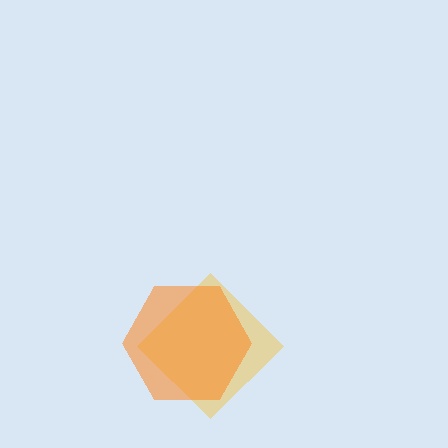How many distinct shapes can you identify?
There are 2 distinct shapes: a yellow diamond, an orange hexagon.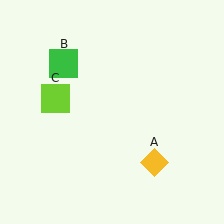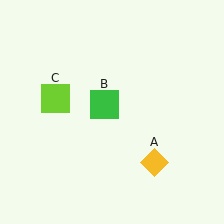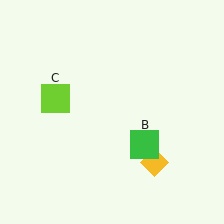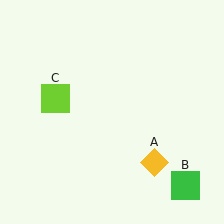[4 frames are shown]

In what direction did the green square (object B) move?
The green square (object B) moved down and to the right.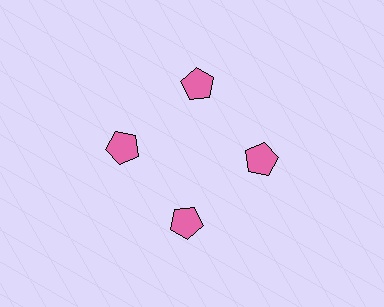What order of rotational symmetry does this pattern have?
This pattern has 4-fold rotational symmetry.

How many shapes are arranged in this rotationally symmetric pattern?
There are 4 shapes, arranged in 4 groups of 1.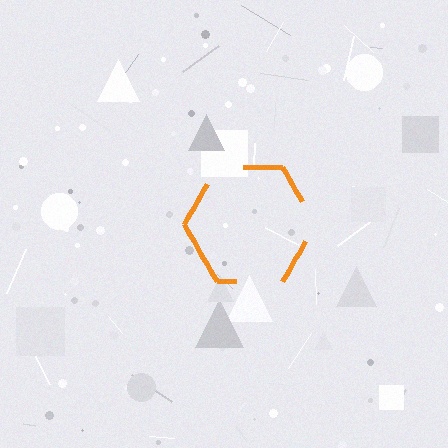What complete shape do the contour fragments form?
The contour fragments form a hexagon.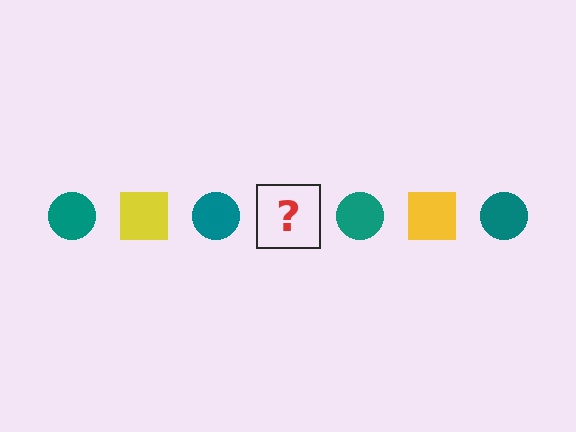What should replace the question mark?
The question mark should be replaced with a yellow square.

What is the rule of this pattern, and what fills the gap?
The rule is that the pattern alternates between teal circle and yellow square. The gap should be filled with a yellow square.